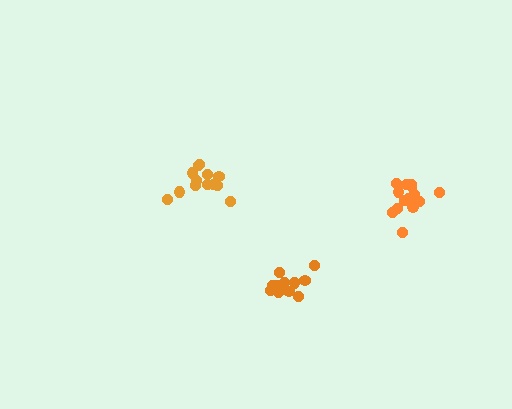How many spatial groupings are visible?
There are 3 spatial groupings.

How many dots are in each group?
Group 1: 14 dots, Group 2: 12 dots, Group 3: 13 dots (39 total).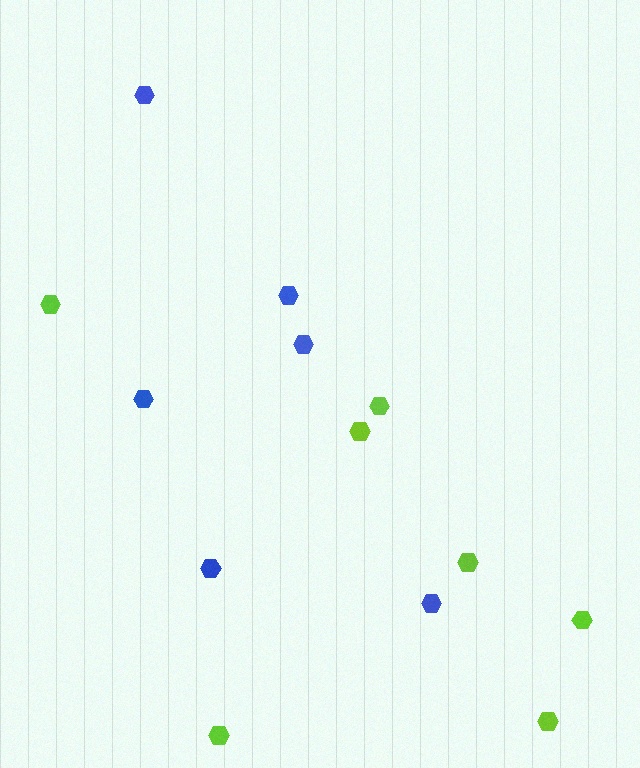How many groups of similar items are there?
There are 2 groups: one group of blue hexagons (6) and one group of lime hexagons (7).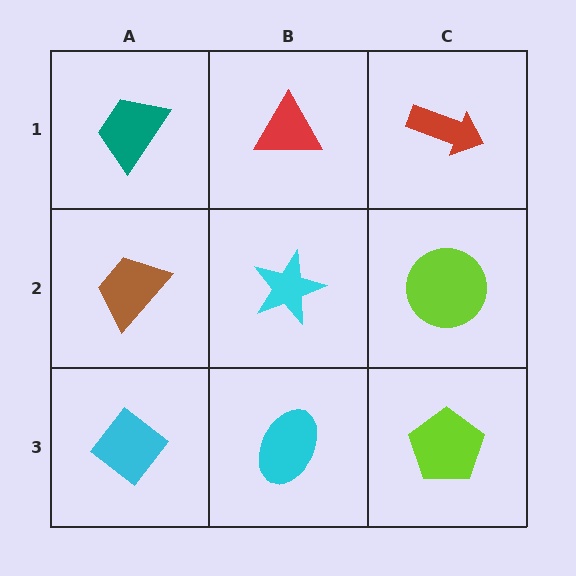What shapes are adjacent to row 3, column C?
A lime circle (row 2, column C), a cyan ellipse (row 3, column B).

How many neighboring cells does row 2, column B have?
4.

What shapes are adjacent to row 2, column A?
A teal trapezoid (row 1, column A), a cyan diamond (row 3, column A), a cyan star (row 2, column B).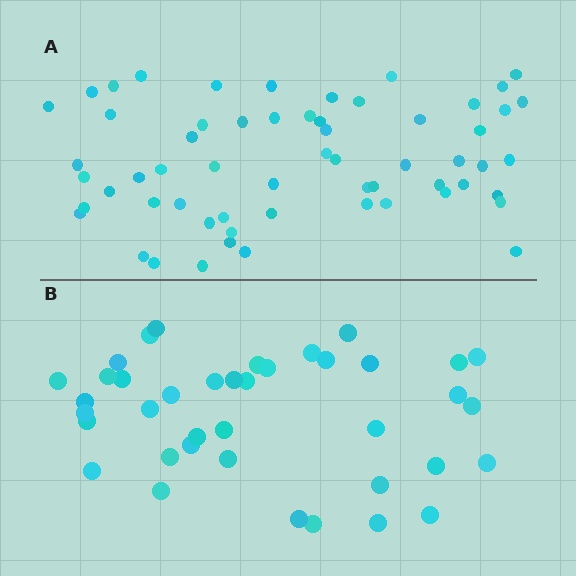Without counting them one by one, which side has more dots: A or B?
Region A (the top region) has more dots.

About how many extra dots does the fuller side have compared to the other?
Region A has approximately 20 more dots than region B.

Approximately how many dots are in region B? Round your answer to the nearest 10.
About 40 dots. (The exact count is 39, which rounds to 40.)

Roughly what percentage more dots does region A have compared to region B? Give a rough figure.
About 55% more.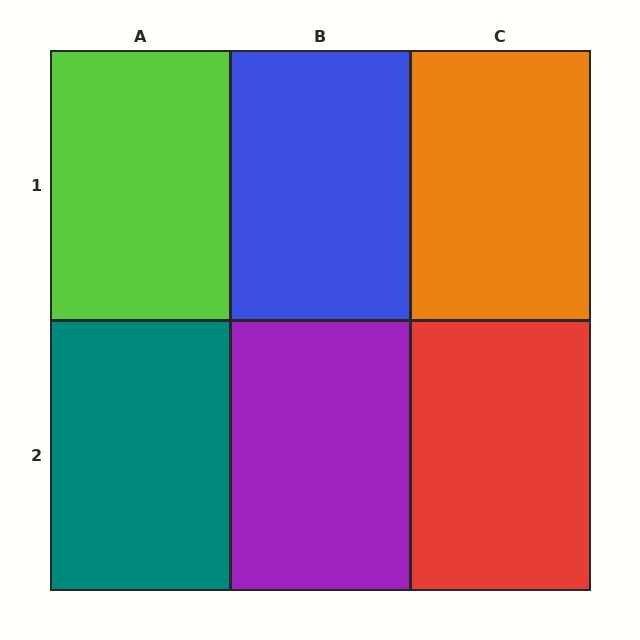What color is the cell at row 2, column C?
Red.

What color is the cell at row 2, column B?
Purple.